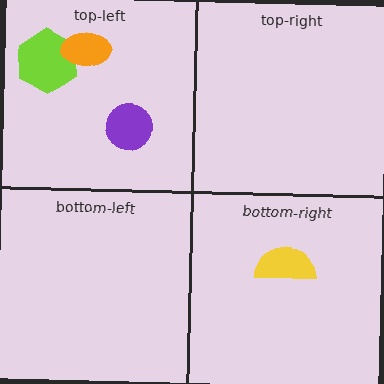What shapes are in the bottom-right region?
The yellow semicircle.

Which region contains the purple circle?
The top-left region.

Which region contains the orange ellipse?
The top-left region.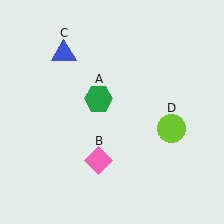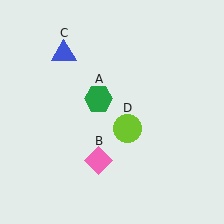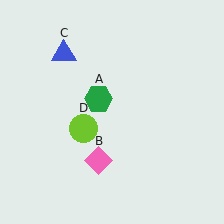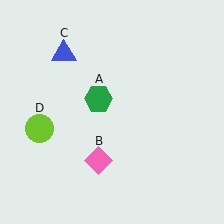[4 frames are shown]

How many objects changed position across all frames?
1 object changed position: lime circle (object D).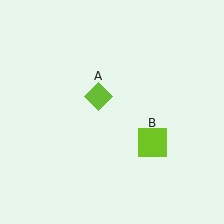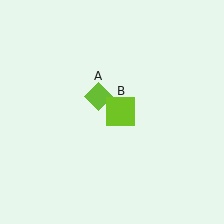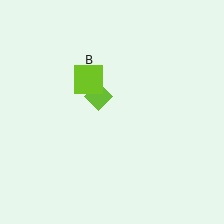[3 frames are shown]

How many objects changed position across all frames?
1 object changed position: lime square (object B).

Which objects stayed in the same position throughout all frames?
Lime diamond (object A) remained stationary.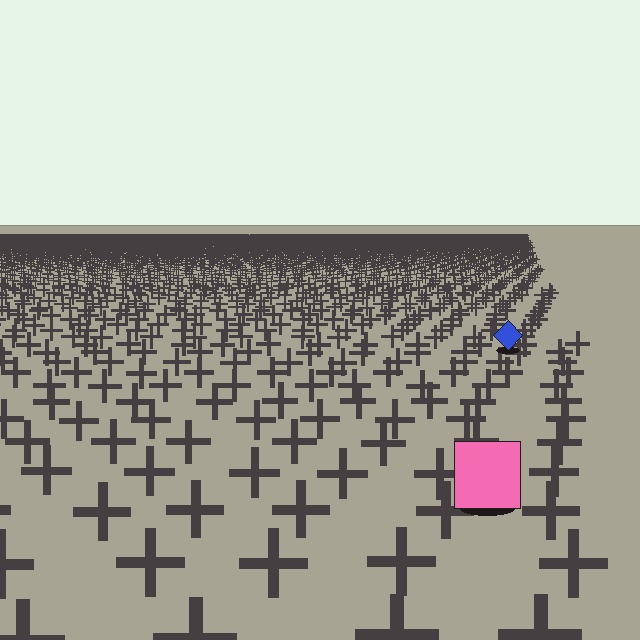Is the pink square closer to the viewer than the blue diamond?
Yes. The pink square is closer — you can tell from the texture gradient: the ground texture is coarser near it.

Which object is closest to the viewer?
The pink square is closest. The texture marks near it are larger and more spread out.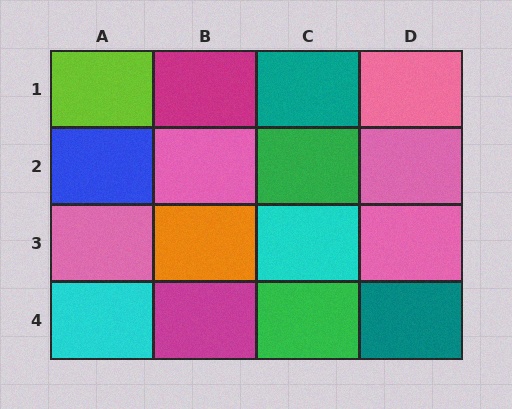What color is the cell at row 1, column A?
Lime.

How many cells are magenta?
2 cells are magenta.